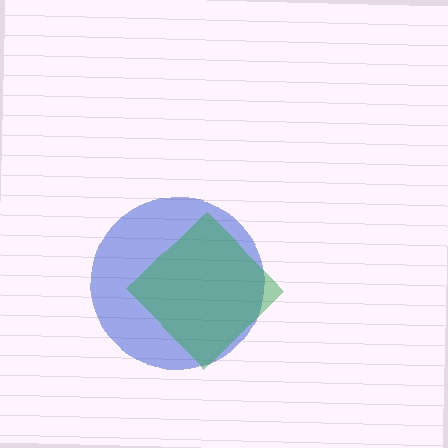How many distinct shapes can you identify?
There are 2 distinct shapes: a blue circle, a green diamond.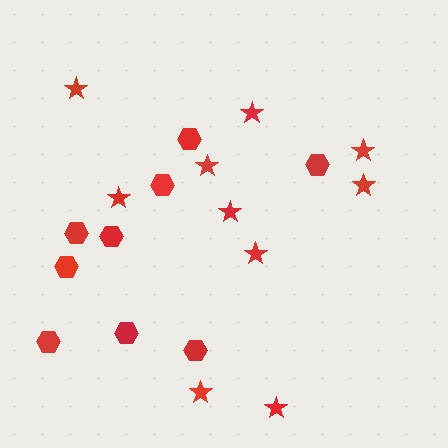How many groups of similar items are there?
There are 2 groups: one group of stars (10) and one group of hexagons (9).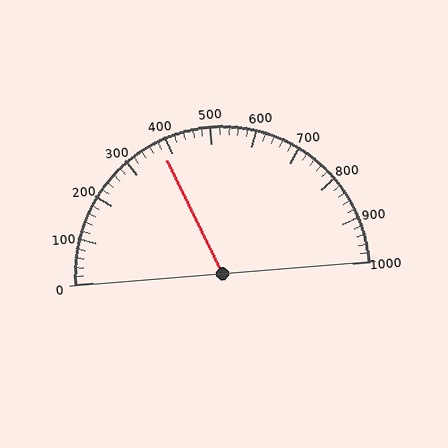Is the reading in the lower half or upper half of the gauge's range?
The reading is in the lower half of the range (0 to 1000).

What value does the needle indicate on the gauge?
The needle indicates approximately 380.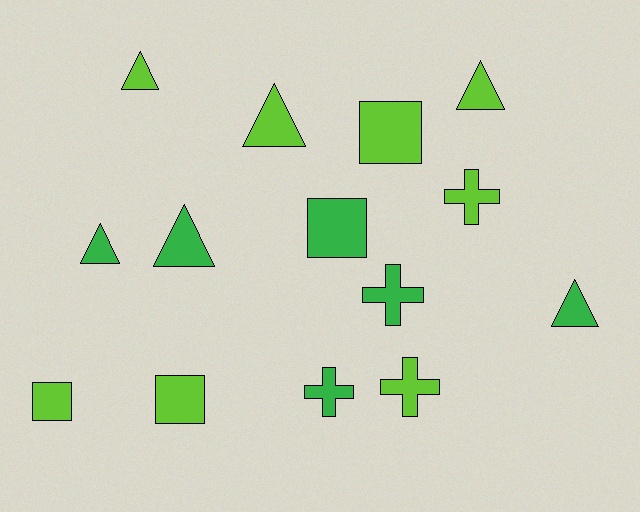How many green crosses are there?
There are 2 green crosses.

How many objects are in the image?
There are 14 objects.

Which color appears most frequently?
Lime, with 8 objects.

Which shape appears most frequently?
Triangle, with 6 objects.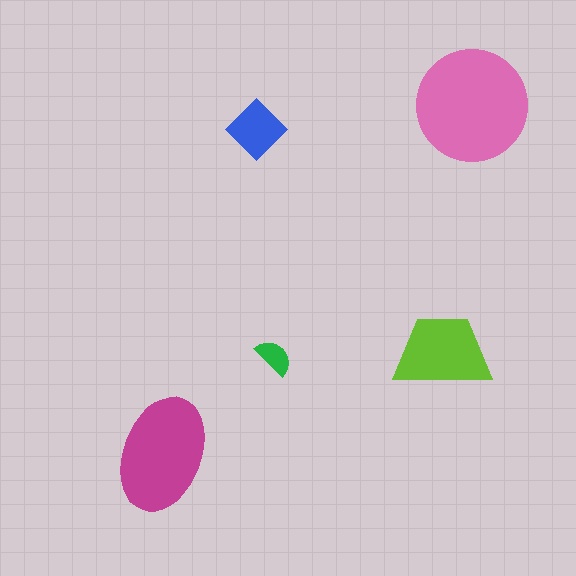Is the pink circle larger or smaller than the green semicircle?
Larger.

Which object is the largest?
The pink circle.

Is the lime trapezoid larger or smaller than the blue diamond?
Larger.